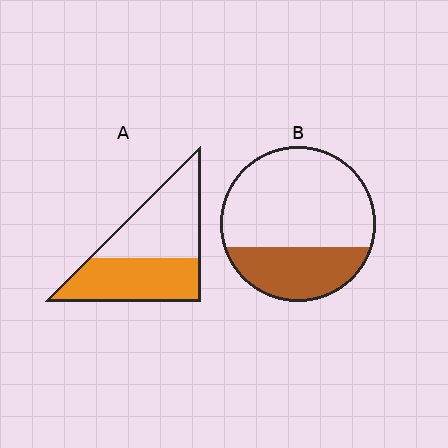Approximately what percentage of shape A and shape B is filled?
A is approximately 50% and B is approximately 30%.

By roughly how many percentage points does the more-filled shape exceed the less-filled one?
By roughly 15 percentage points (A over B).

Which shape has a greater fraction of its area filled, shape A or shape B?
Shape A.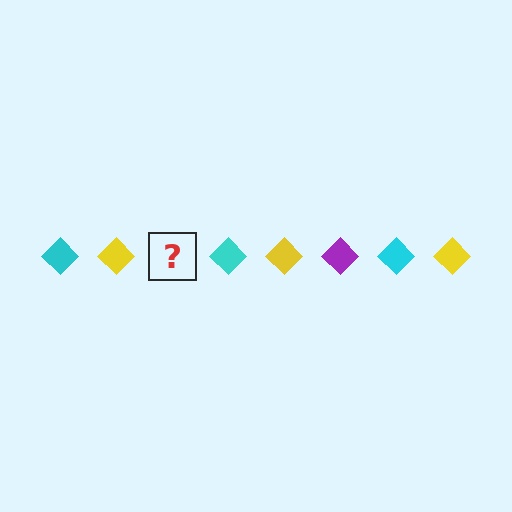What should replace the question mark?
The question mark should be replaced with a purple diamond.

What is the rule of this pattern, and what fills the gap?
The rule is that the pattern cycles through cyan, yellow, purple diamonds. The gap should be filled with a purple diamond.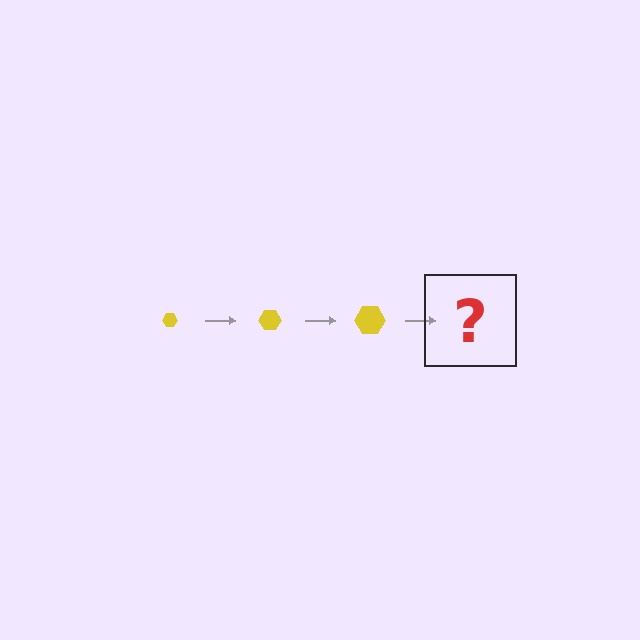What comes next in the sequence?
The next element should be a yellow hexagon, larger than the previous one.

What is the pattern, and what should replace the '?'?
The pattern is that the hexagon gets progressively larger each step. The '?' should be a yellow hexagon, larger than the previous one.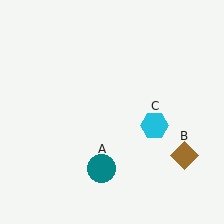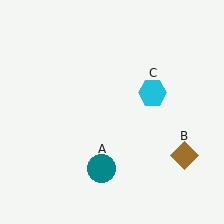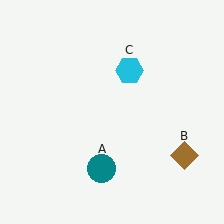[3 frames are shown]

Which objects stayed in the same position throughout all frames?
Teal circle (object A) and brown diamond (object B) remained stationary.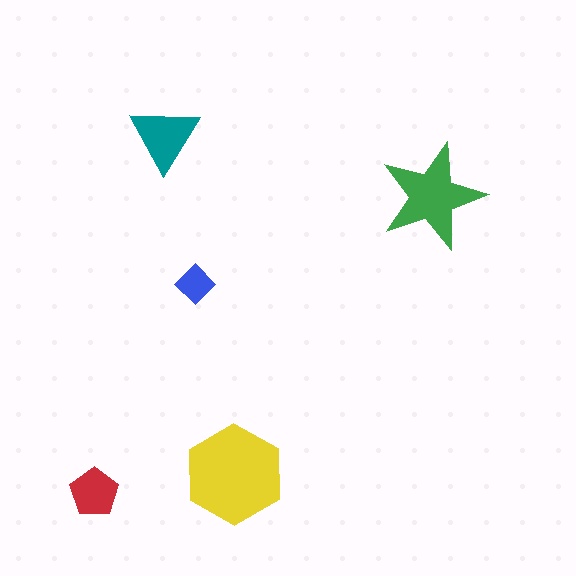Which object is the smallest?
The blue diamond.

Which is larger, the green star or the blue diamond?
The green star.